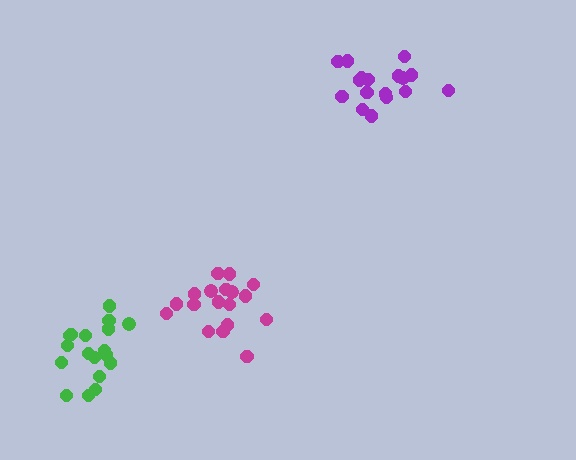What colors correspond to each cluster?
The clusters are colored: purple, magenta, green.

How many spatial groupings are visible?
There are 3 spatial groupings.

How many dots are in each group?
Group 1: 17 dots, Group 2: 18 dots, Group 3: 18 dots (53 total).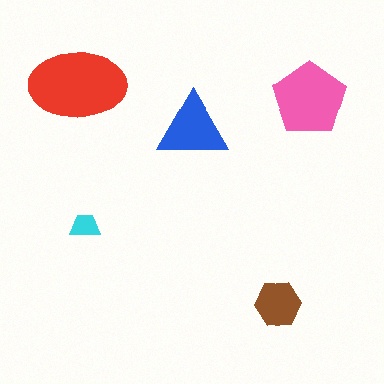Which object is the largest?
The red ellipse.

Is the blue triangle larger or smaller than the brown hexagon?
Larger.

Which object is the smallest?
The cyan trapezoid.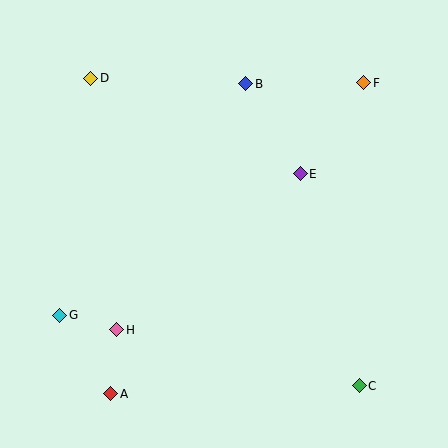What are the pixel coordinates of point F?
Point F is at (364, 83).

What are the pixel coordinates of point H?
Point H is at (117, 330).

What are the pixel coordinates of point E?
Point E is at (300, 174).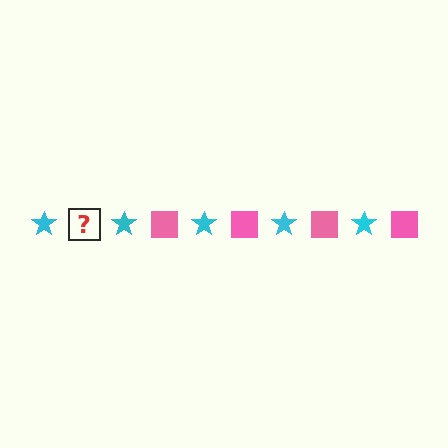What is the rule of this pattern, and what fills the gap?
The rule is that the pattern alternates between cyan star and pink square. The gap should be filled with a pink square.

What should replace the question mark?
The question mark should be replaced with a pink square.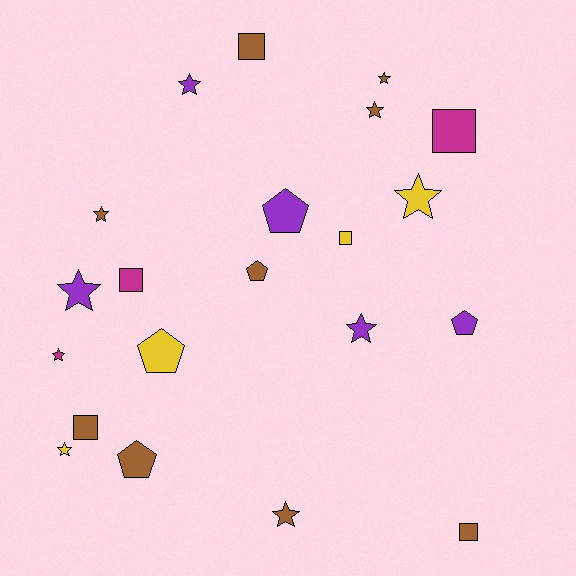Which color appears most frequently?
Brown, with 9 objects.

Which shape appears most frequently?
Star, with 10 objects.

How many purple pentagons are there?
There are 2 purple pentagons.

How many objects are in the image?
There are 21 objects.